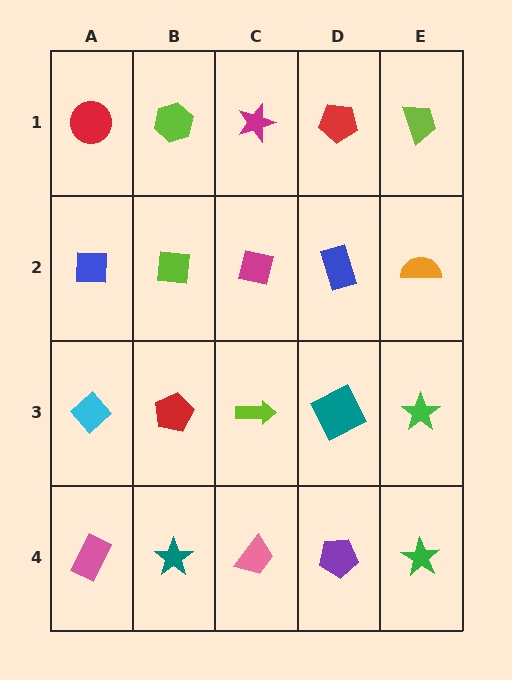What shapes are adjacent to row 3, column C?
A magenta square (row 2, column C), a pink trapezoid (row 4, column C), a red pentagon (row 3, column B), a teal square (row 3, column D).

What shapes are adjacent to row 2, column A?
A red circle (row 1, column A), a cyan diamond (row 3, column A), a lime square (row 2, column B).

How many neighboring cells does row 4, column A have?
2.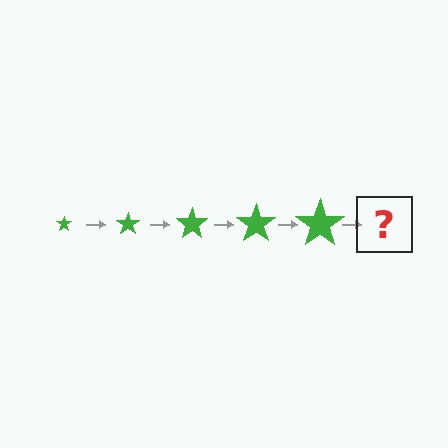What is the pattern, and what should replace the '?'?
The pattern is that the star gets progressively larger each step. The '?' should be a green star, larger than the previous one.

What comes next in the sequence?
The next element should be a green star, larger than the previous one.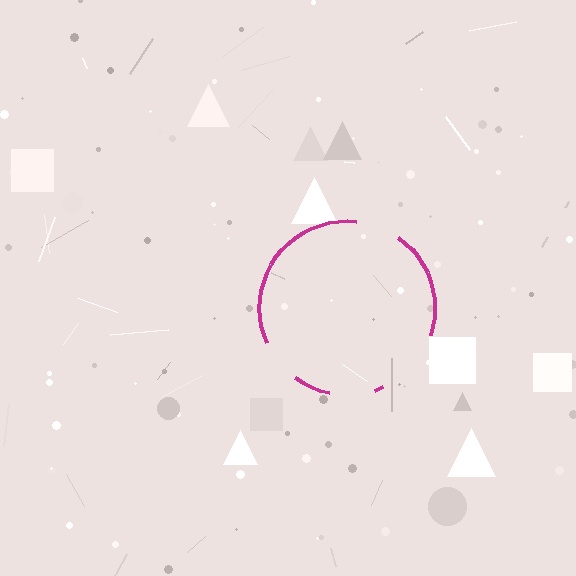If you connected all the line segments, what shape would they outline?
They would outline a circle.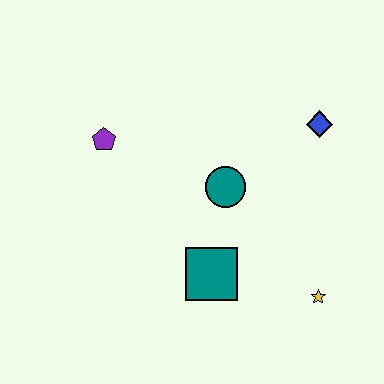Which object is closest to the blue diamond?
The teal circle is closest to the blue diamond.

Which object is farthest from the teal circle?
The yellow star is farthest from the teal circle.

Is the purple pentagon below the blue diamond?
Yes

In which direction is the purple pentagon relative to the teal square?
The purple pentagon is above the teal square.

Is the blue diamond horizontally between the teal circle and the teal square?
No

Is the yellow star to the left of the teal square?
No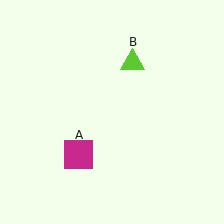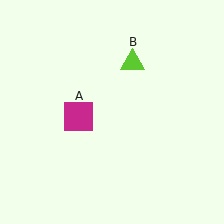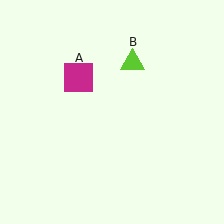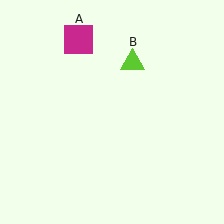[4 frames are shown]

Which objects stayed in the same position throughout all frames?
Lime triangle (object B) remained stationary.